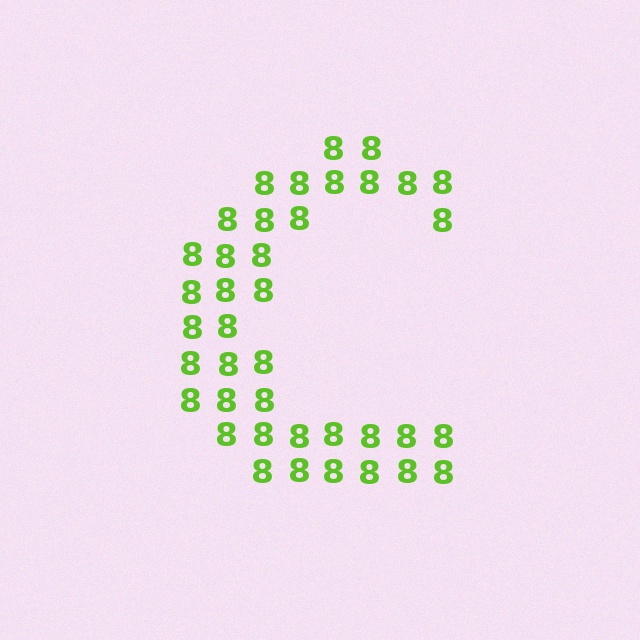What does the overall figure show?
The overall figure shows the letter C.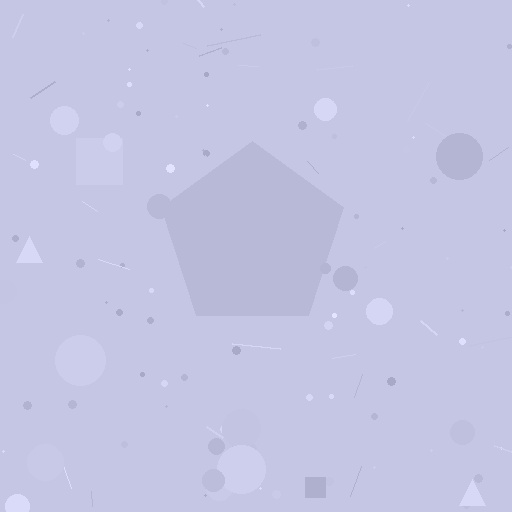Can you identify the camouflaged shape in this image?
The camouflaged shape is a pentagon.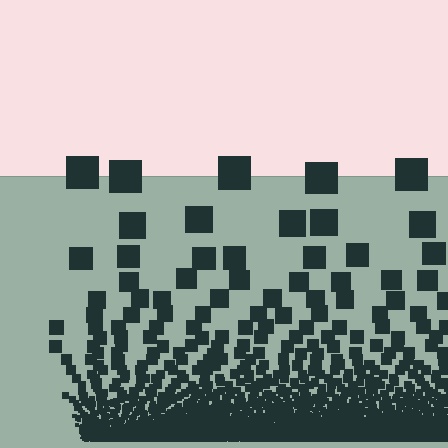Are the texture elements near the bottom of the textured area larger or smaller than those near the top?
Smaller. The gradient is inverted — elements near the bottom are smaller and denser.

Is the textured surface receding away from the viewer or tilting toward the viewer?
The surface appears to tilt toward the viewer. Texture elements get larger and sparser toward the top.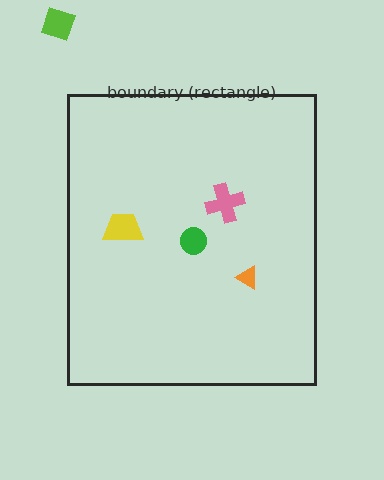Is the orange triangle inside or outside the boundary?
Inside.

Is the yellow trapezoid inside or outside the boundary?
Inside.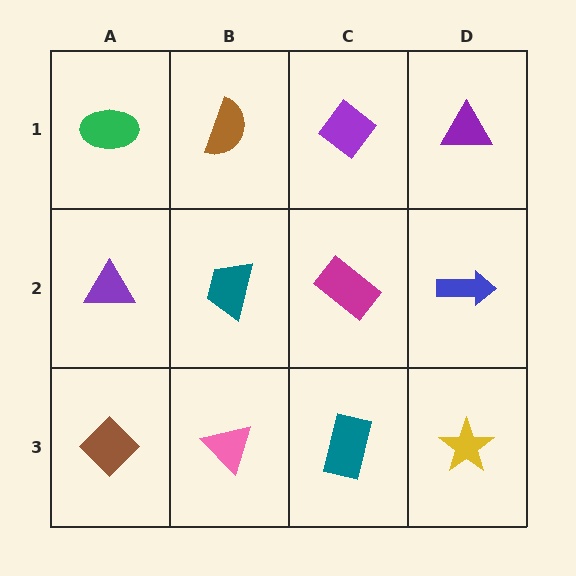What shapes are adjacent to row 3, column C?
A magenta rectangle (row 2, column C), a pink triangle (row 3, column B), a yellow star (row 3, column D).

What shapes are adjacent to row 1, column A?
A purple triangle (row 2, column A), a brown semicircle (row 1, column B).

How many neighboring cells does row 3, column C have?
3.